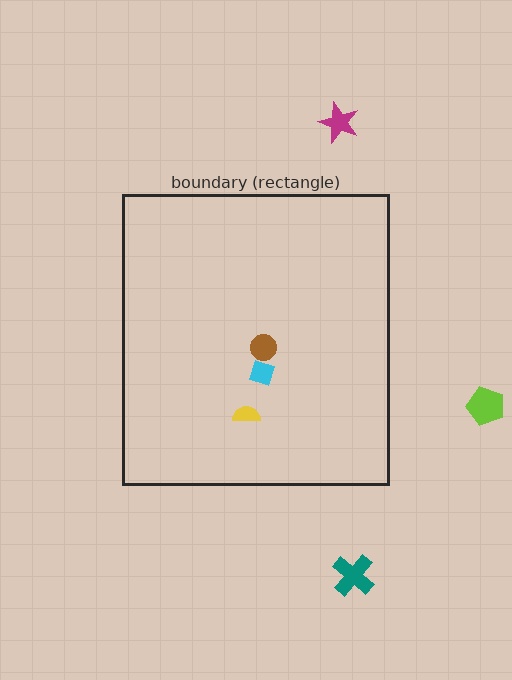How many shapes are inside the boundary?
3 inside, 3 outside.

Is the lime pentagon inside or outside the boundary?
Outside.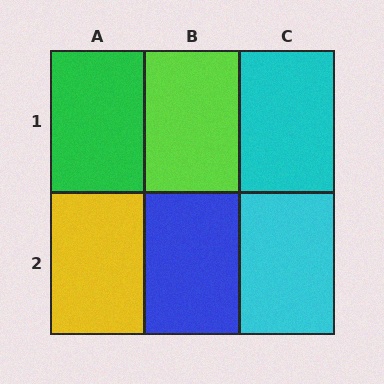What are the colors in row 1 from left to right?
Green, lime, cyan.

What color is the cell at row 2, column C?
Cyan.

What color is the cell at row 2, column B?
Blue.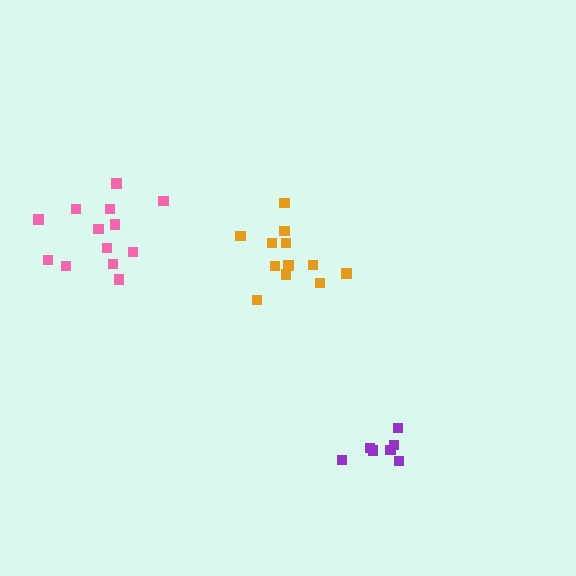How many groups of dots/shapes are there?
There are 3 groups.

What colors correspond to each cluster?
The clusters are colored: orange, pink, purple.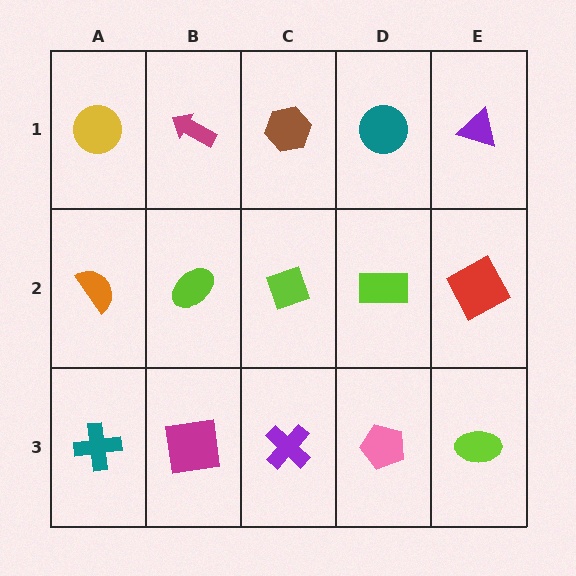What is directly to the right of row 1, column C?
A teal circle.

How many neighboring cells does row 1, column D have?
3.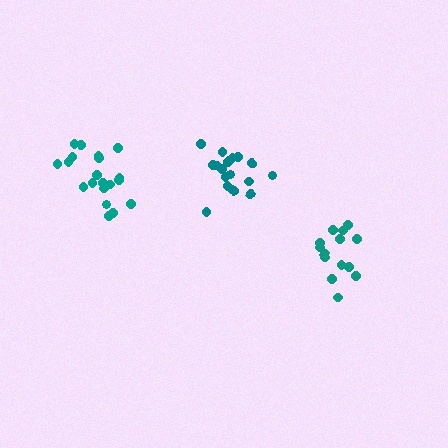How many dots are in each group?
Group 1: 19 dots, Group 2: 14 dots, Group 3: 20 dots (53 total).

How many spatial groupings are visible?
There are 3 spatial groupings.